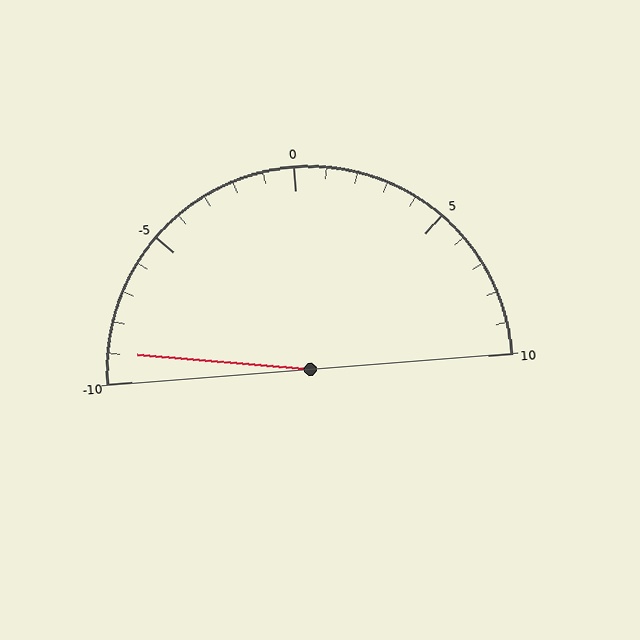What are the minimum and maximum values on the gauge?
The gauge ranges from -10 to 10.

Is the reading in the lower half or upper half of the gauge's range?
The reading is in the lower half of the range (-10 to 10).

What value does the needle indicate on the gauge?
The needle indicates approximately -9.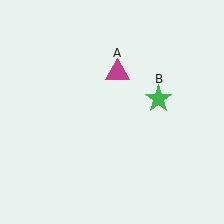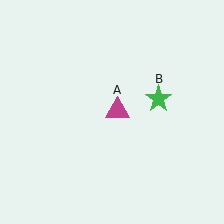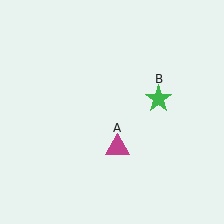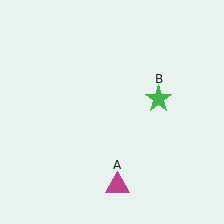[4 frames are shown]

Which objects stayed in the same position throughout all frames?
Green star (object B) remained stationary.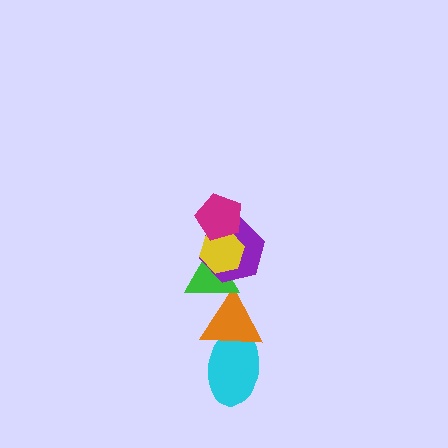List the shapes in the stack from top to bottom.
From top to bottom: the magenta pentagon, the yellow hexagon, the purple hexagon, the green triangle, the orange triangle, the cyan ellipse.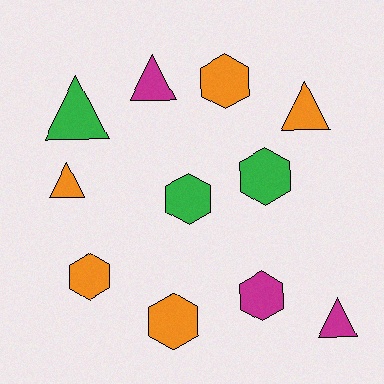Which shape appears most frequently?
Hexagon, with 6 objects.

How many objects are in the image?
There are 11 objects.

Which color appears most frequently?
Orange, with 5 objects.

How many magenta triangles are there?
There are 2 magenta triangles.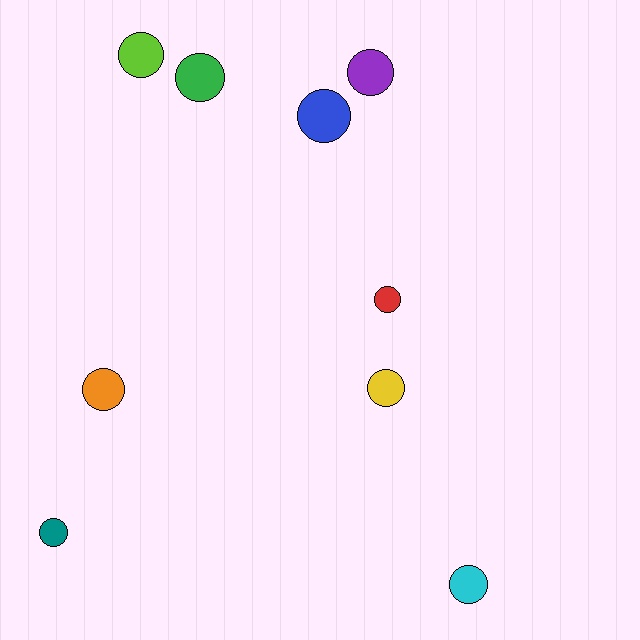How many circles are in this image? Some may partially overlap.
There are 9 circles.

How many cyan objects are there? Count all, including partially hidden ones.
There is 1 cyan object.